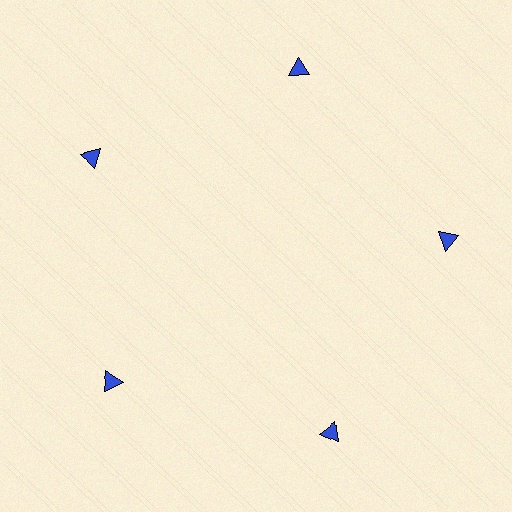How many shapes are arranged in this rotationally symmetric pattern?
There are 5 shapes, arranged in 5 groups of 1.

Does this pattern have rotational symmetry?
Yes, this pattern has 5-fold rotational symmetry. It looks the same after rotating 72 degrees around the center.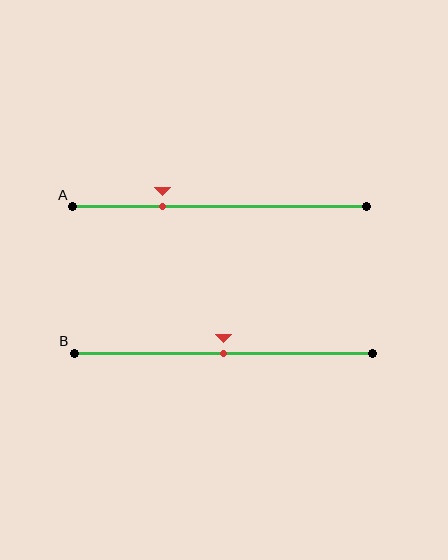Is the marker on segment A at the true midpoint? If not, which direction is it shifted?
No, the marker on segment A is shifted to the left by about 20% of the segment length.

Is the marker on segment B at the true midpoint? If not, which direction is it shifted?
Yes, the marker on segment B is at the true midpoint.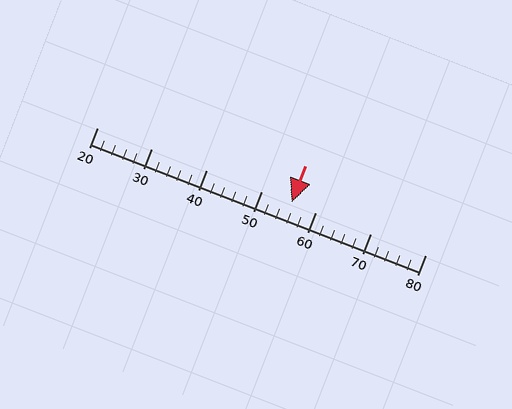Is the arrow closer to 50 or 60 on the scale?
The arrow is closer to 60.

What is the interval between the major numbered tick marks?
The major tick marks are spaced 10 units apart.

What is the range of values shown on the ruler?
The ruler shows values from 20 to 80.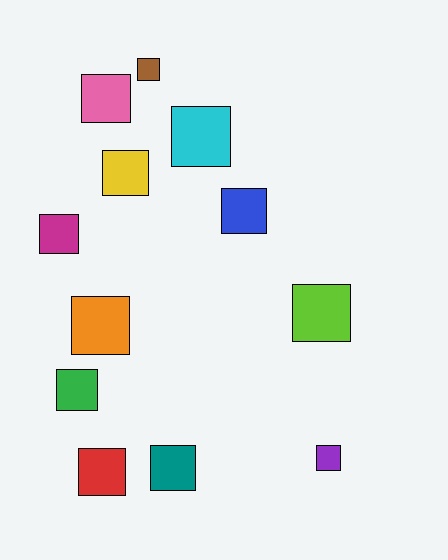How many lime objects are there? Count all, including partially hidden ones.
There is 1 lime object.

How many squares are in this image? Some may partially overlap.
There are 12 squares.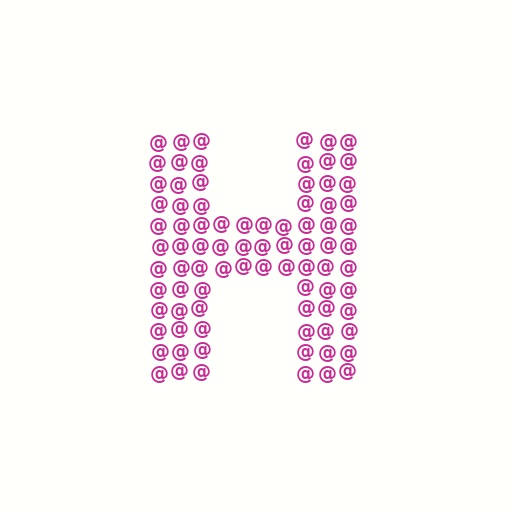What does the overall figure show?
The overall figure shows the letter H.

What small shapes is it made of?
It is made of small at signs.